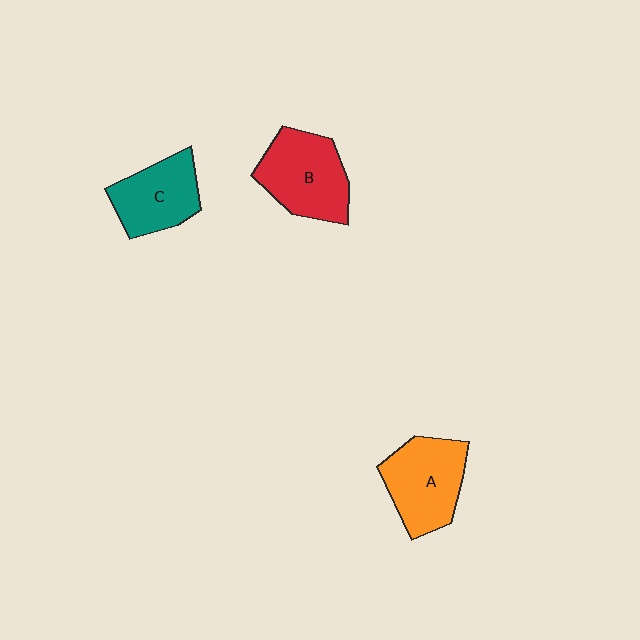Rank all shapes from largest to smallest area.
From largest to smallest: B (red), A (orange), C (teal).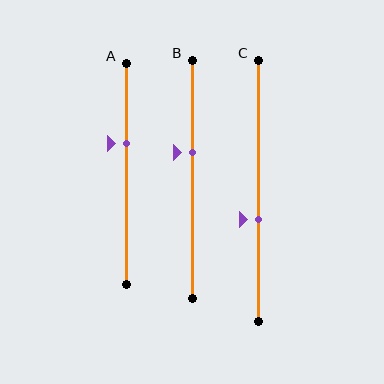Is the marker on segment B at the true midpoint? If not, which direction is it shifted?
No, the marker on segment B is shifted upward by about 11% of the segment length.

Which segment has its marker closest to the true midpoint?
Segment C has its marker closest to the true midpoint.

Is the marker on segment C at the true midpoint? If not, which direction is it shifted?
No, the marker on segment C is shifted downward by about 11% of the segment length.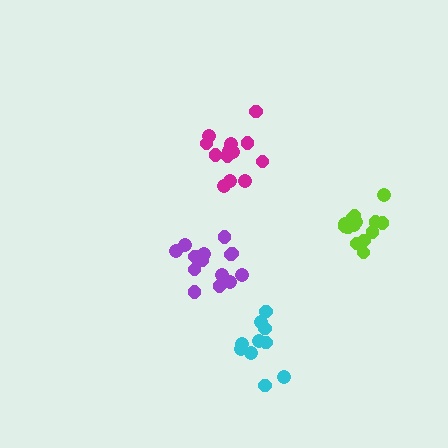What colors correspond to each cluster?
The clusters are colored: magenta, purple, lime, cyan.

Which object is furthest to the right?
The lime cluster is rightmost.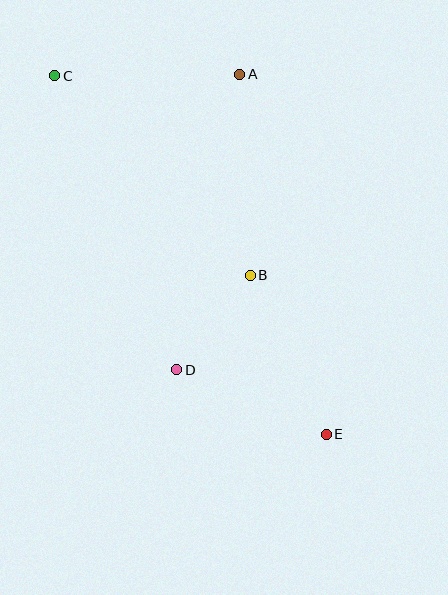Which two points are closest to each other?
Points B and D are closest to each other.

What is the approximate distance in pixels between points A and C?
The distance between A and C is approximately 185 pixels.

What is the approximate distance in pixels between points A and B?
The distance between A and B is approximately 201 pixels.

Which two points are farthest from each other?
Points C and E are farthest from each other.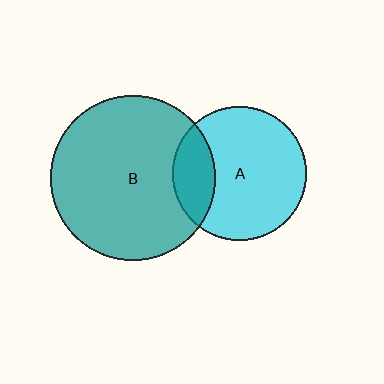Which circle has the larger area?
Circle B (teal).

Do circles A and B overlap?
Yes.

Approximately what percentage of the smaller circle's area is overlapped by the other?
Approximately 20%.